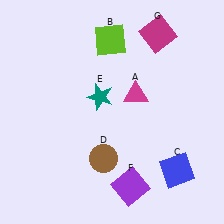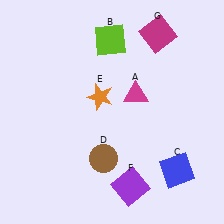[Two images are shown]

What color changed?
The star (E) changed from teal in Image 1 to orange in Image 2.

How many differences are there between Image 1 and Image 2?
There is 1 difference between the two images.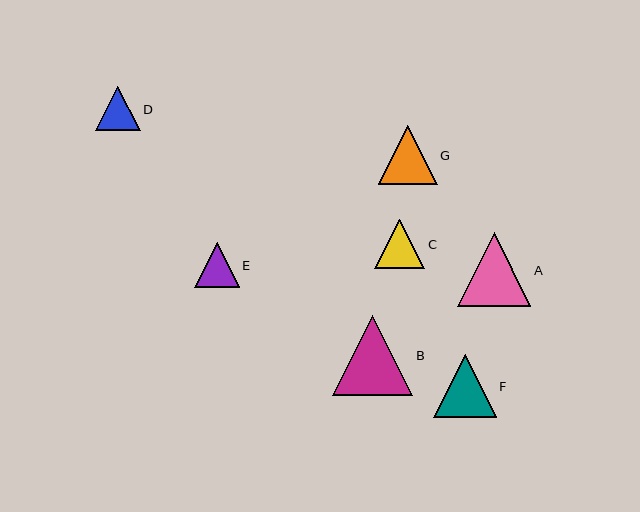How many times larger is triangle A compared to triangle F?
Triangle A is approximately 1.2 times the size of triangle F.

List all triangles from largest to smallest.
From largest to smallest: B, A, F, G, C, E, D.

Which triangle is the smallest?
Triangle D is the smallest with a size of approximately 45 pixels.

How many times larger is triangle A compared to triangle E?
Triangle A is approximately 1.6 times the size of triangle E.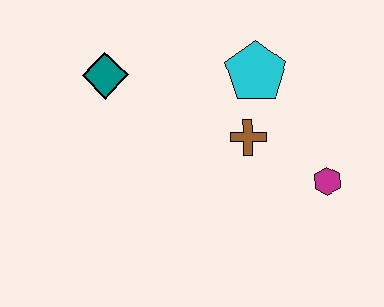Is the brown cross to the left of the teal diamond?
No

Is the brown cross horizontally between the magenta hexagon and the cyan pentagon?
No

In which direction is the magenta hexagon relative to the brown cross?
The magenta hexagon is to the right of the brown cross.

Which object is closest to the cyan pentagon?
The brown cross is closest to the cyan pentagon.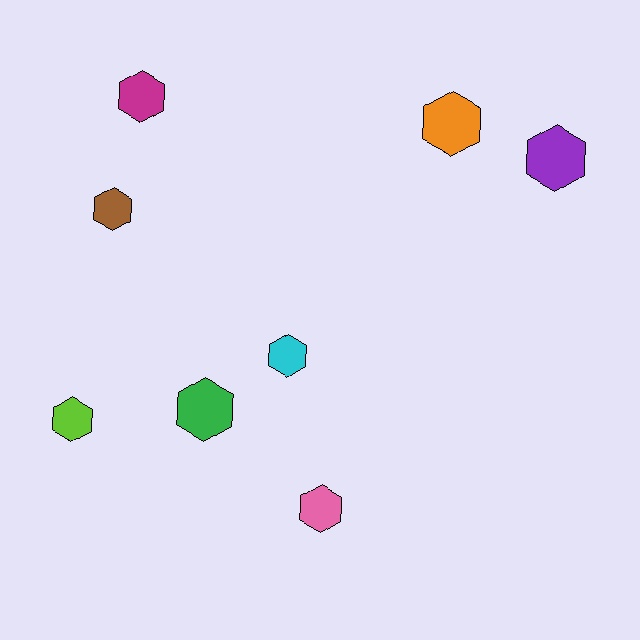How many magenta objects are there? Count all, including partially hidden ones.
There is 1 magenta object.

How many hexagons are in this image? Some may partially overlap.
There are 8 hexagons.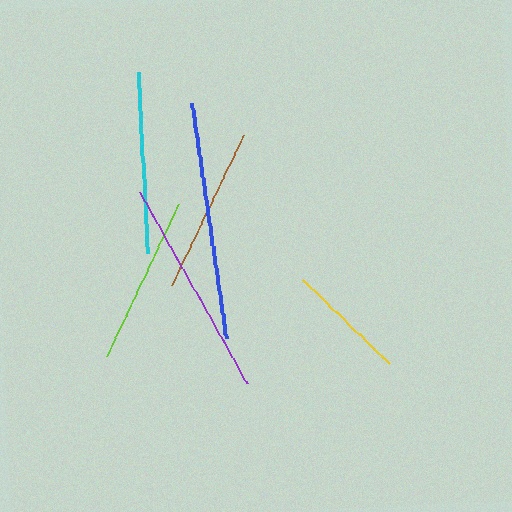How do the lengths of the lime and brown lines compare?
The lime and brown lines are approximately the same length.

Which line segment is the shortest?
The yellow line is the shortest at approximately 121 pixels.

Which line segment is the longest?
The blue line is the longest at approximately 238 pixels.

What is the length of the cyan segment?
The cyan segment is approximately 181 pixels long.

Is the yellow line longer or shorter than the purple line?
The purple line is longer than the yellow line.